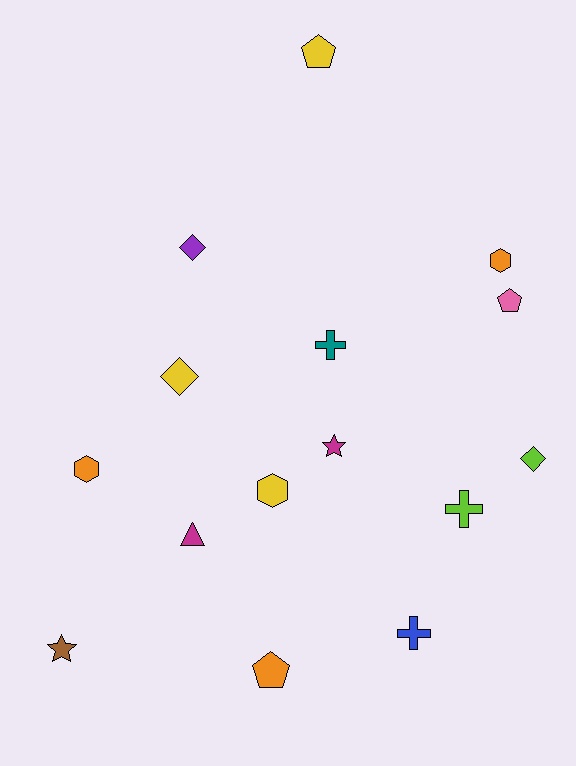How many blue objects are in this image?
There is 1 blue object.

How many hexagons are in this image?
There are 3 hexagons.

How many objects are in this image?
There are 15 objects.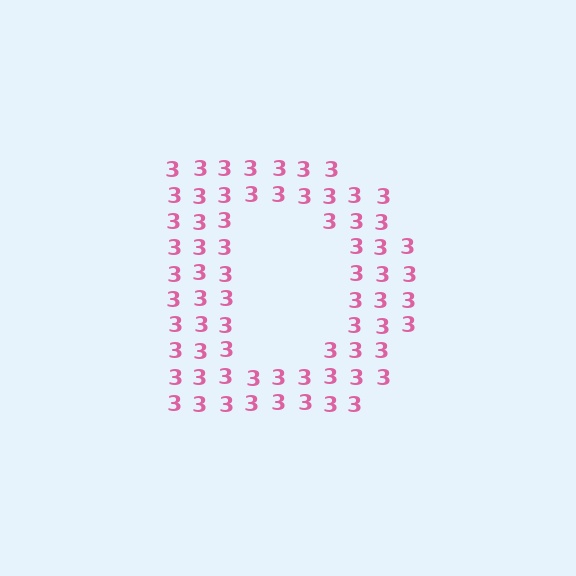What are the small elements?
The small elements are digit 3's.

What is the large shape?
The large shape is the letter D.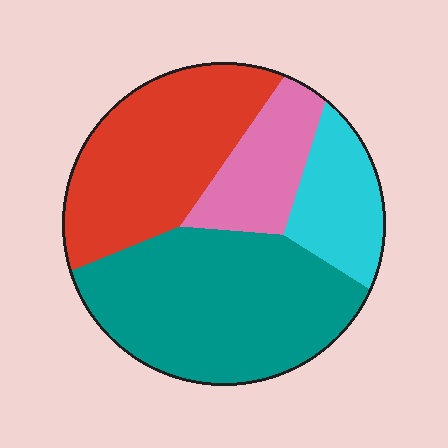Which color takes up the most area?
Teal, at roughly 40%.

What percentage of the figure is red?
Red takes up about one third (1/3) of the figure.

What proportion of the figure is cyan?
Cyan covers roughly 15% of the figure.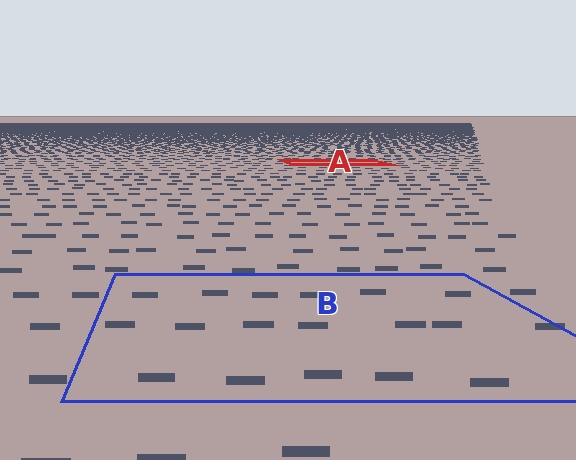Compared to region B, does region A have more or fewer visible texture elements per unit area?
Region A has more texture elements per unit area — they are packed more densely because it is farther away.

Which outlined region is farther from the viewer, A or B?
Region A is farther from the viewer — the texture elements inside it appear smaller and more densely packed.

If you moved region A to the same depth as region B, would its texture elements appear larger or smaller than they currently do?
They would appear larger. At a closer depth, the same texture elements are projected at a bigger on-screen size.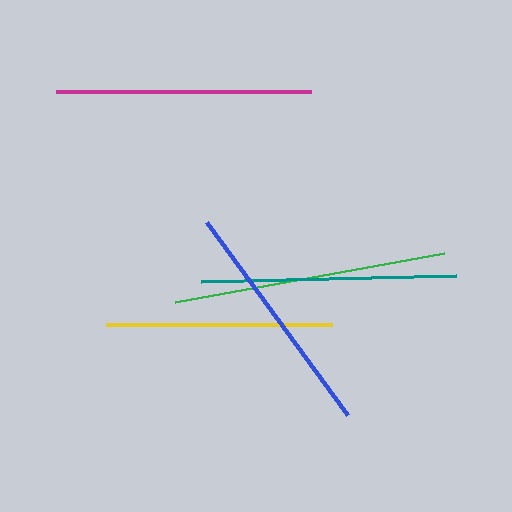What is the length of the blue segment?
The blue segment is approximately 239 pixels long.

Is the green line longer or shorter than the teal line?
The green line is longer than the teal line.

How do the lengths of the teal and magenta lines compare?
The teal and magenta lines are approximately the same length.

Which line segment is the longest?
The green line is the longest at approximately 273 pixels.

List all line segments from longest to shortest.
From longest to shortest: green, teal, magenta, blue, yellow.